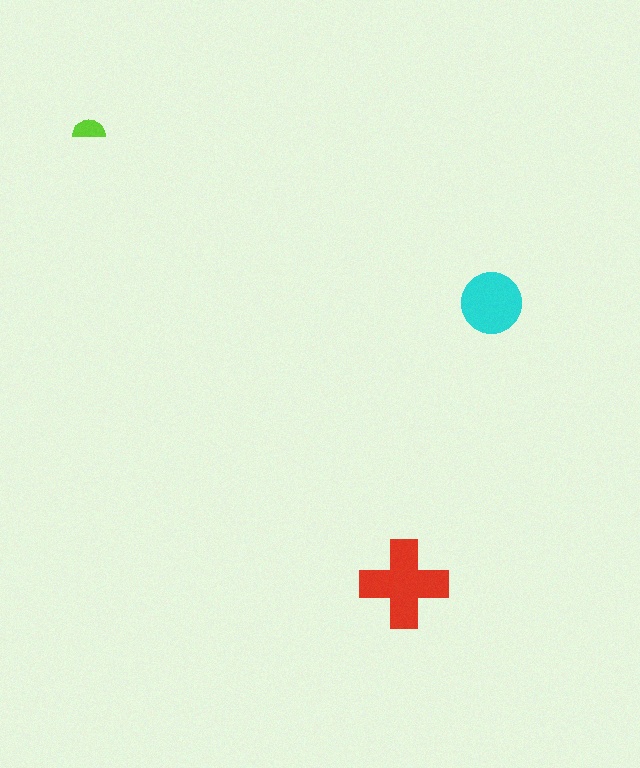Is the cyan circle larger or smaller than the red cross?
Smaller.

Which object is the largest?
The red cross.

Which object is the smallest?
The lime semicircle.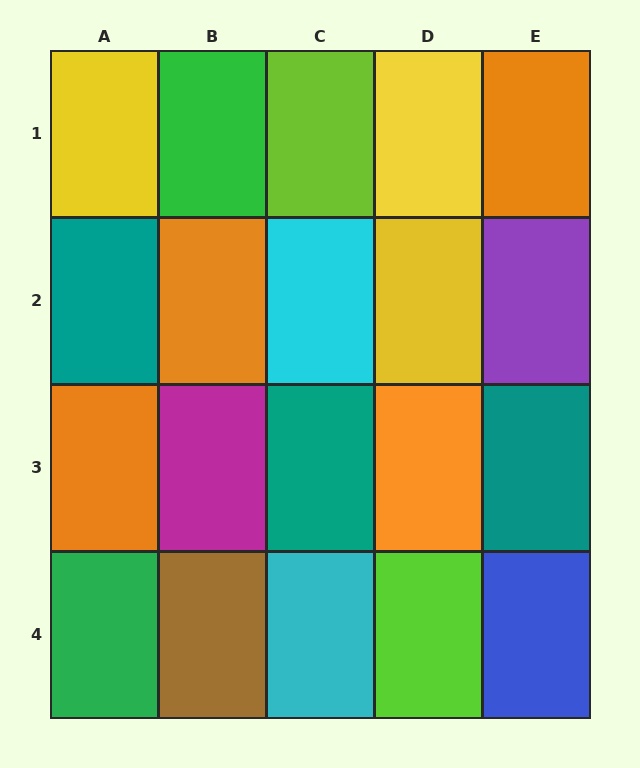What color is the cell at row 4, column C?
Cyan.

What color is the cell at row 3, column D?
Orange.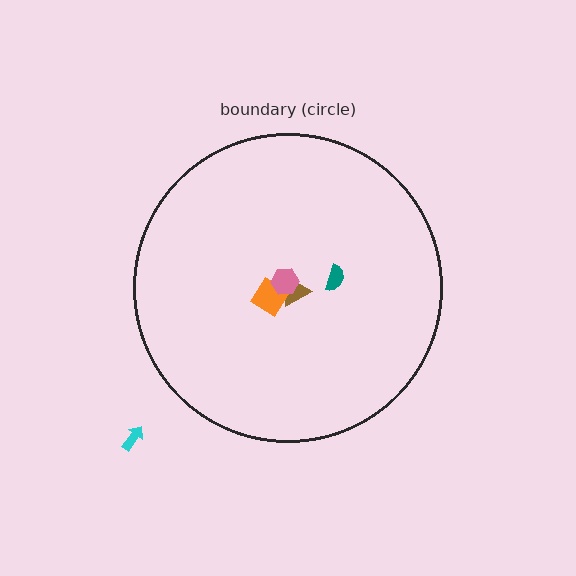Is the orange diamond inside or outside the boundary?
Inside.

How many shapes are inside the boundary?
4 inside, 1 outside.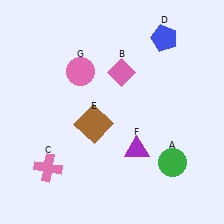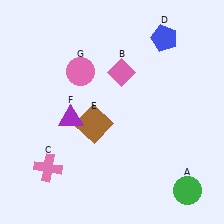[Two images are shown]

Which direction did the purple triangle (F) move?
The purple triangle (F) moved left.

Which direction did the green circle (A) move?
The green circle (A) moved down.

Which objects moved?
The objects that moved are: the green circle (A), the purple triangle (F).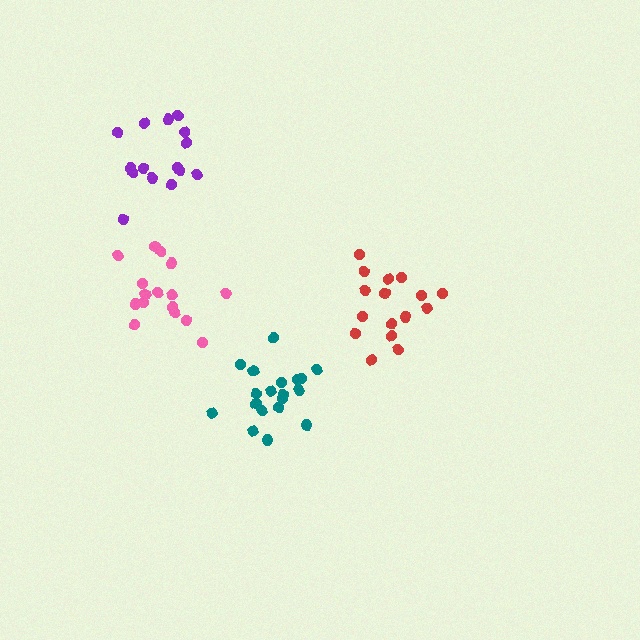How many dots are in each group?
Group 1: 19 dots, Group 2: 15 dots, Group 3: 17 dots, Group 4: 16 dots (67 total).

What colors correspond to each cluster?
The clusters are colored: teal, purple, pink, red.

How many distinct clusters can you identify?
There are 4 distinct clusters.